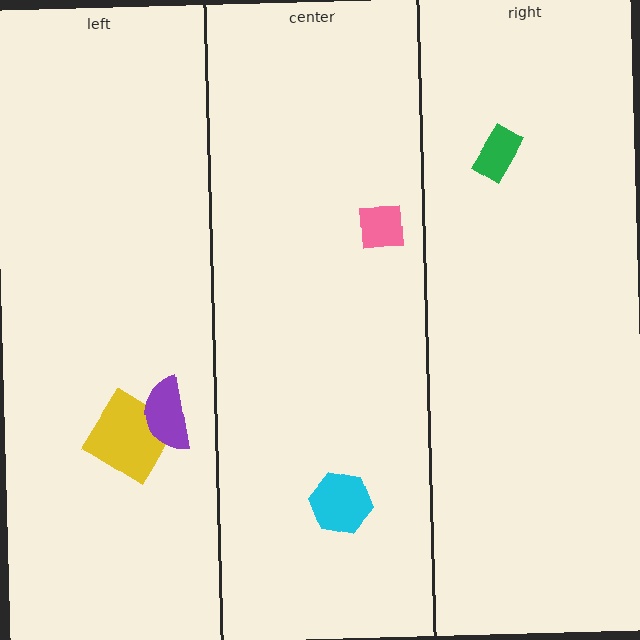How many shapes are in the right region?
1.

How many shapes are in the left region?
2.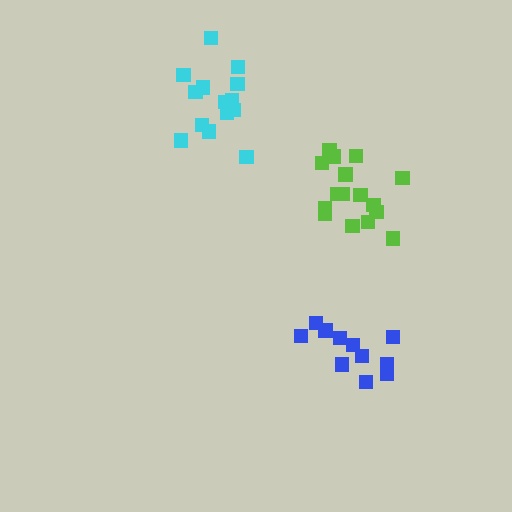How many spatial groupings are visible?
There are 3 spatial groupings.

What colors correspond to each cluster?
The clusters are colored: blue, lime, cyan.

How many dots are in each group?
Group 1: 11 dots, Group 2: 16 dots, Group 3: 14 dots (41 total).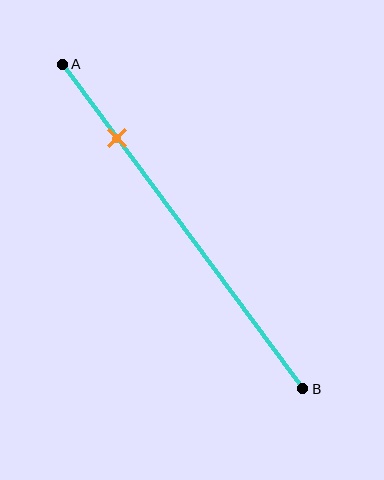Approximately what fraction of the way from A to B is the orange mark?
The orange mark is approximately 25% of the way from A to B.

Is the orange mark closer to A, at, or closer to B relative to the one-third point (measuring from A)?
The orange mark is closer to point A than the one-third point of segment AB.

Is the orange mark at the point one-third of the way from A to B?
No, the mark is at about 25% from A, not at the 33% one-third point.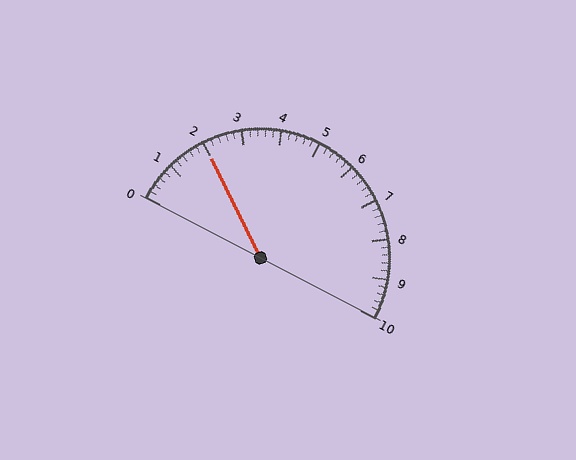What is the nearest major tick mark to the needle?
The nearest major tick mark is 2.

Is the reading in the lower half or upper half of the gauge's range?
The reading is in the lower half of the range (0 to 10).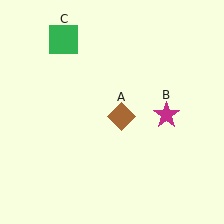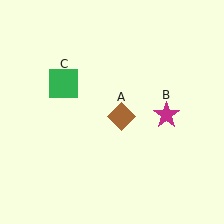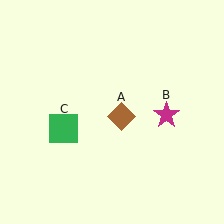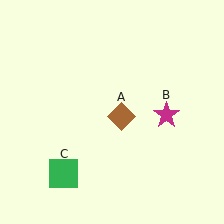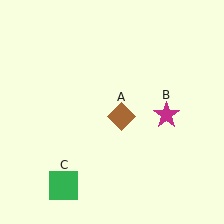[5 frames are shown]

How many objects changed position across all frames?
1 object changed position: green square (object C).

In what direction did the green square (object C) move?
The green square (object C) moved down.